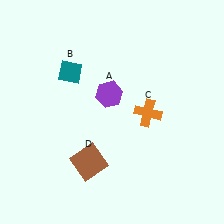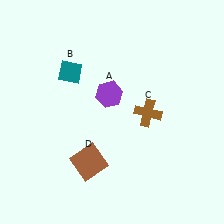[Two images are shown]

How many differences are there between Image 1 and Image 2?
There is 1 difference between the two images.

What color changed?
The cross (C) changed from orange in Image 1 to brown in Image 2.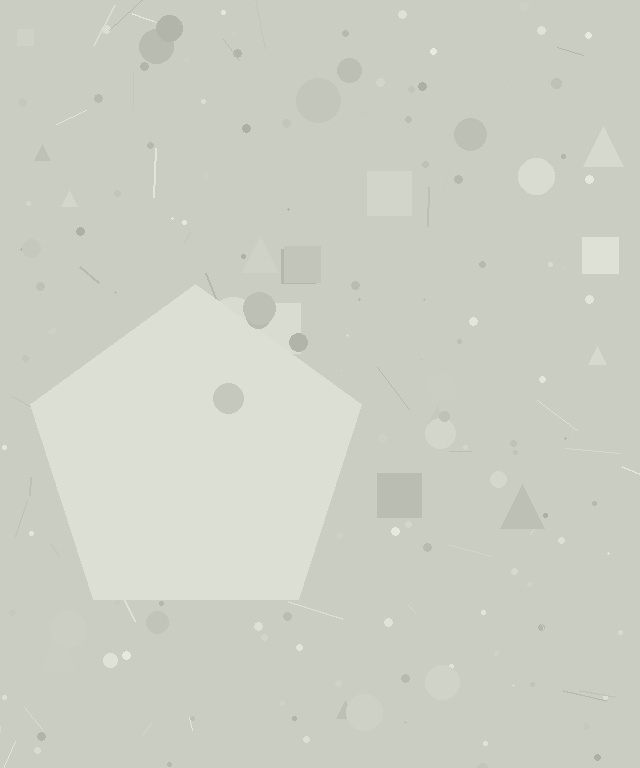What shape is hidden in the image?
A pentagon is hidden in the image.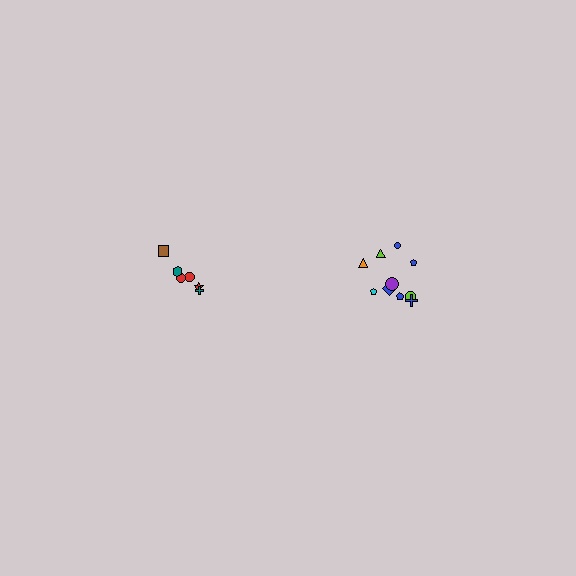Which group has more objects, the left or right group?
The right group.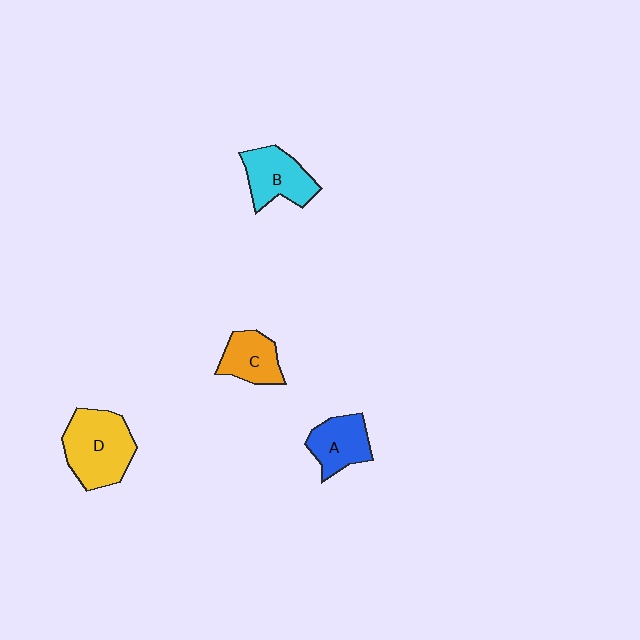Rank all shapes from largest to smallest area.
From largest to smallest: D (yellow), B (cyan), A (blue), C (orange).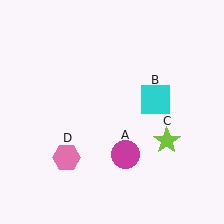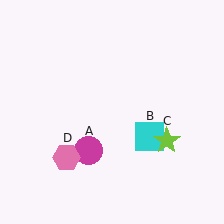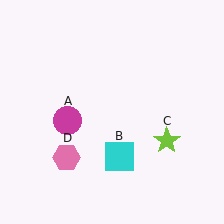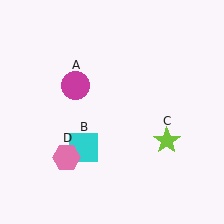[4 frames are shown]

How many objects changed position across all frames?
2 objects changed position: magenta circle (object A), cyan square (object B).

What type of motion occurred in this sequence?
The magenta circle (object A), cyan square (object B) rotated clockwise around the center of the scene.